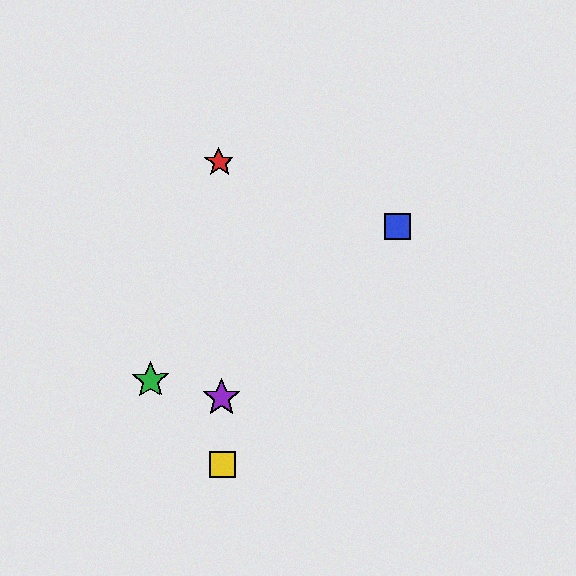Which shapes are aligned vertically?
The red star, the yellow square, the purple star are aligned vertically.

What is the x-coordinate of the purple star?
The purple star is at x≈222.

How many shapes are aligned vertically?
3 shapes (the red star, the yellow square, the purple star) are aligned vertically.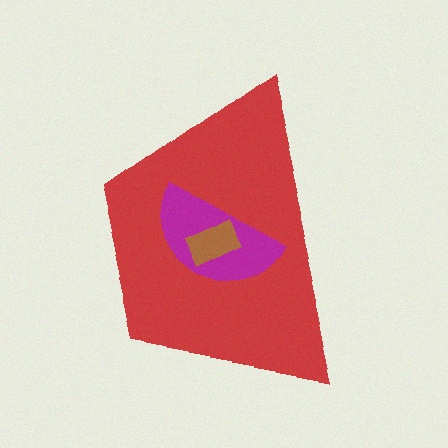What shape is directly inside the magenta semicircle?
The brown rectangle.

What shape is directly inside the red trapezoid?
The magenta semicircle.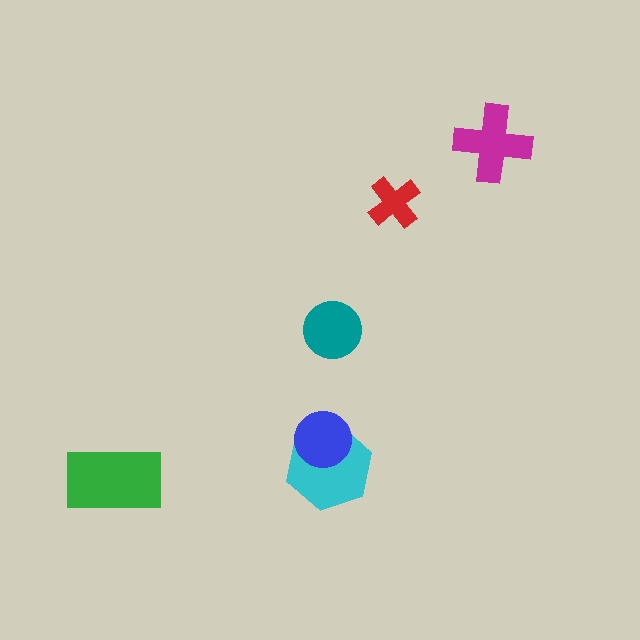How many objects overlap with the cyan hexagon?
1 object overlaps with the cyan hexagon.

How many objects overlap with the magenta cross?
0 objects overlap with the magenta cross.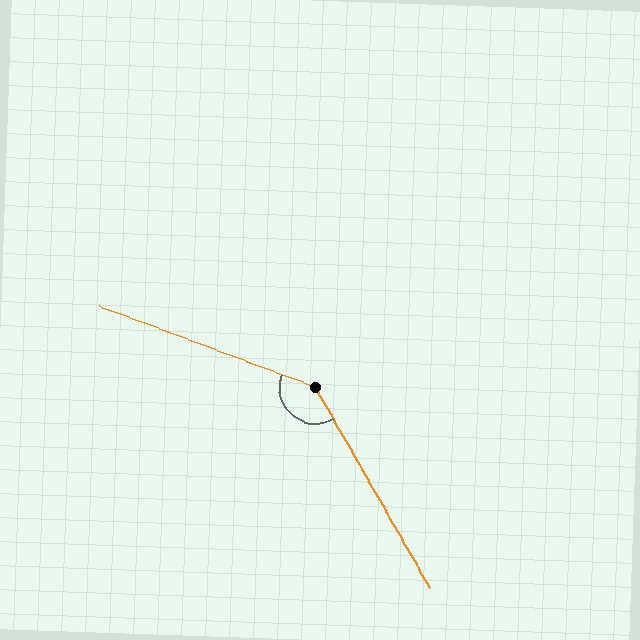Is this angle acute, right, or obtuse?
It is obtuse.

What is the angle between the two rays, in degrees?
Approximately 140 degrees.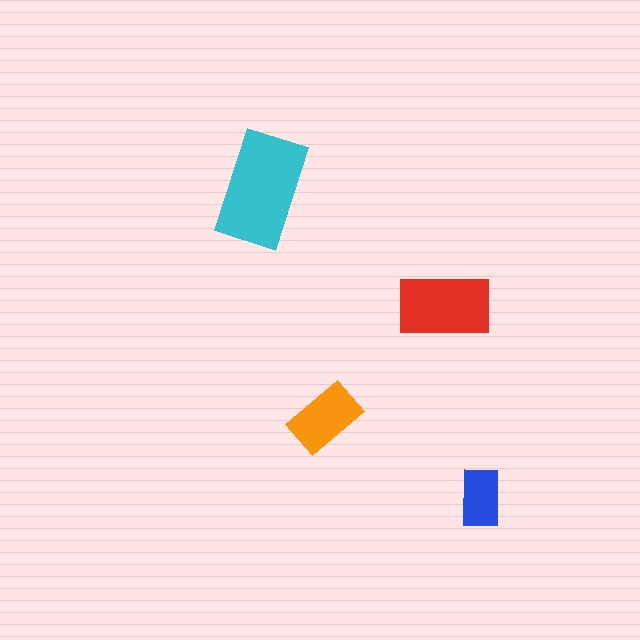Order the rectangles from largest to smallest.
the cyan one, the red one, the orange one, the blue one.